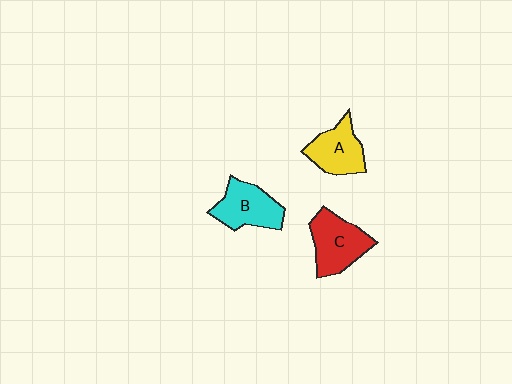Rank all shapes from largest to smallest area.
From largest to smallest: C (red), B (cyan), A (yellow).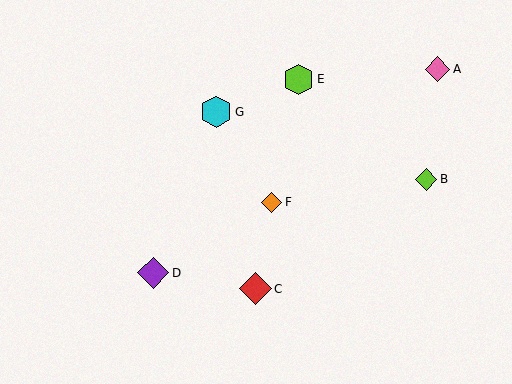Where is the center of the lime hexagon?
The center of the lime hexagon is at (299, 79).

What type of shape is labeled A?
Shape A is a pink diamond.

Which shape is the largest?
The red diamond (labeled C) is the largest.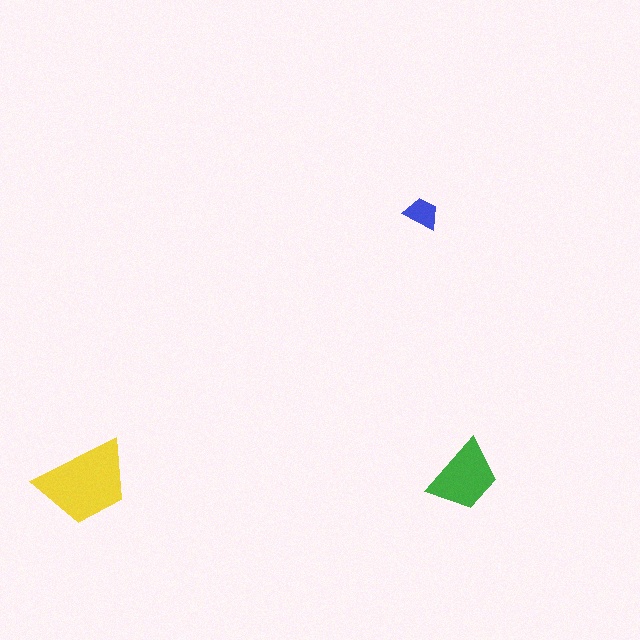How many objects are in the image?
There are 3 objects in the image.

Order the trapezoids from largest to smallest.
the yellow one, the green one, the blue one.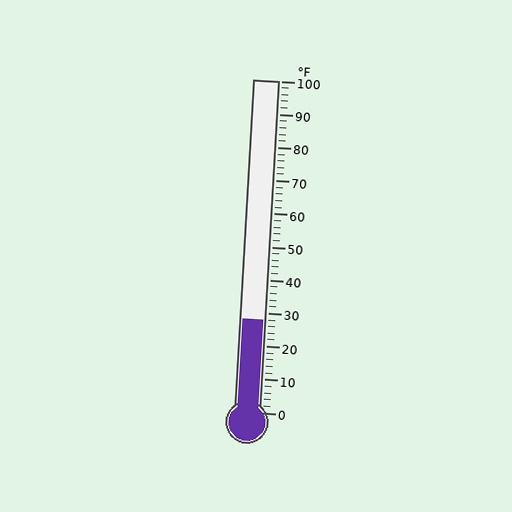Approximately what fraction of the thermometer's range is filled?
The thermometer is filled to approximately 30% of its range.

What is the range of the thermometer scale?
The thermometer scale ranges from 0°F to 100°F.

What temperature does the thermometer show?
The thermometer shows approximately 28°F.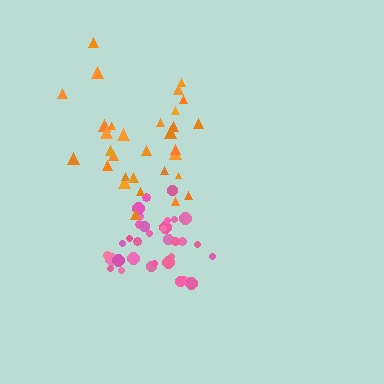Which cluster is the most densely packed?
Pink.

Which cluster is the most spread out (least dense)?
Orange.